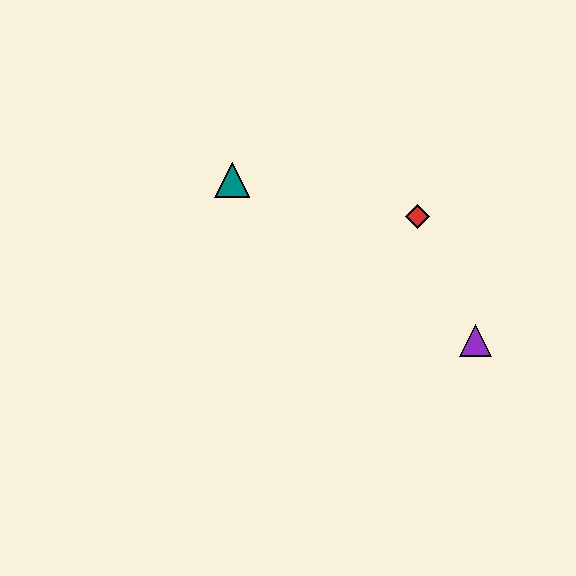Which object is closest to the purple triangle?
The red diamond is closest to the purple triangle.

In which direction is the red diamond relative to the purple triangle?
The red diamond is above the purple triangle.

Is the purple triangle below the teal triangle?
Yes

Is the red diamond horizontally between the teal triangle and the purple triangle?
Yes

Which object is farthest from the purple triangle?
The teal triangle is farthest from the purple triangle.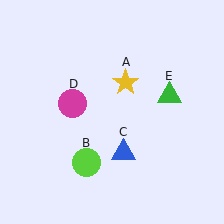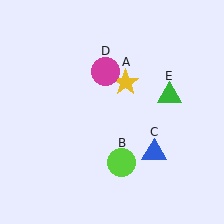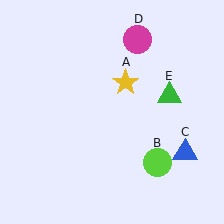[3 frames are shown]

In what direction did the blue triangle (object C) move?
The blue triangle (object C) moved right.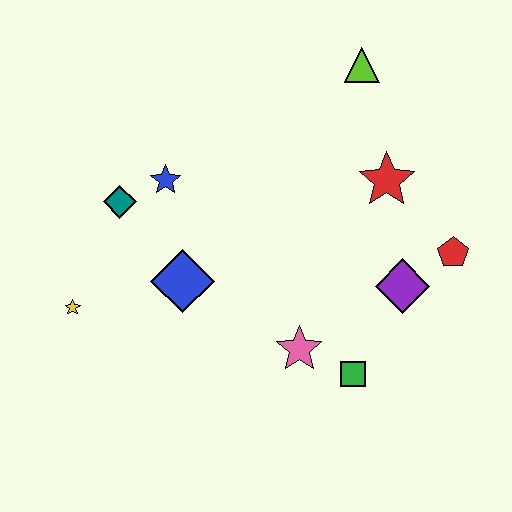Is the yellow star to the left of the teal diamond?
Yes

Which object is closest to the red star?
The red pentagon is closest to the red star.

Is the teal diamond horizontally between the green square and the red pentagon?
No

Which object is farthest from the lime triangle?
The yellow star is farthest from the lime triangle.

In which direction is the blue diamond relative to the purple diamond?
The blue diamond is to the left of the purple diamond.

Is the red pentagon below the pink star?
No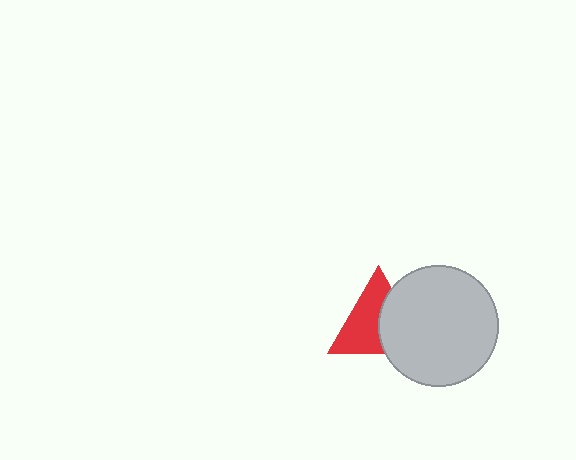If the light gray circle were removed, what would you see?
You would see the complete red triangle.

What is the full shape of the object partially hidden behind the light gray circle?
The partially hidden object is a red triangle.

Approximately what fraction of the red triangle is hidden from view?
Roughly 42% of the red triangle is hidden behind the light gray circle.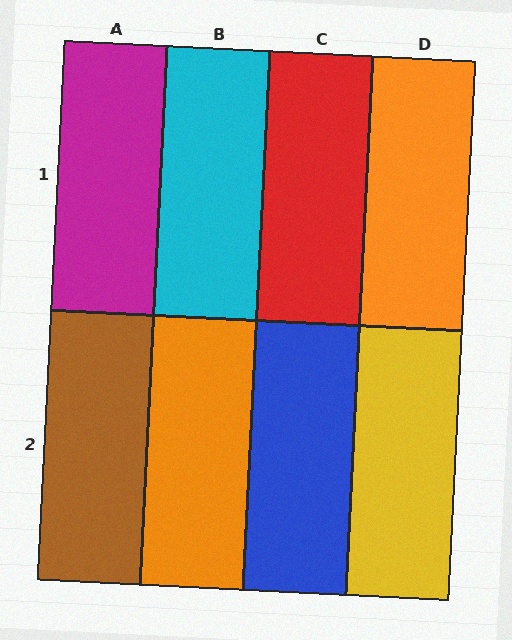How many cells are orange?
2 cells are orange.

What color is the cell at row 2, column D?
Yellow.